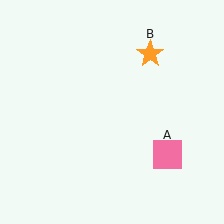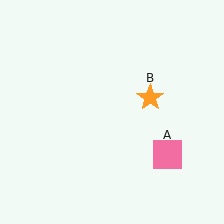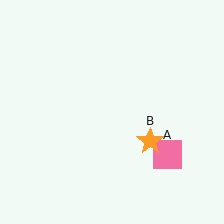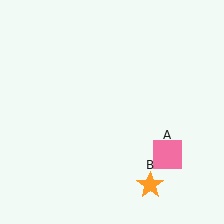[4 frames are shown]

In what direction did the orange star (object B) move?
The orange star (object B) moved down.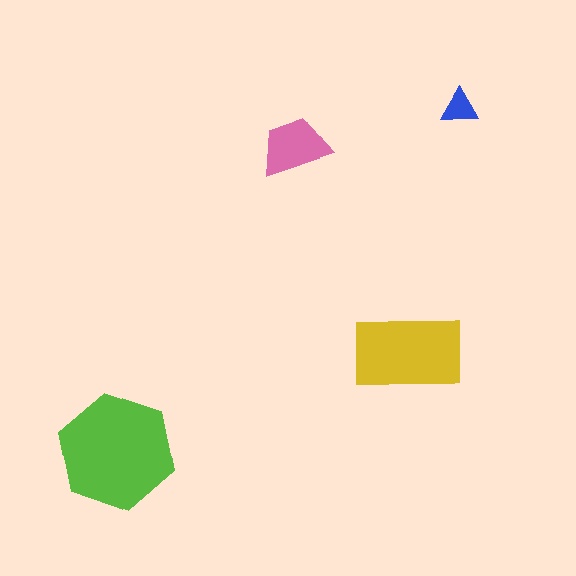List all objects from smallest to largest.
The blue triangle, the pink trapezoid, the yellow rectangle, the lime hexagon.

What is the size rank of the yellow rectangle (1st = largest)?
2nd.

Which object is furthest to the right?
The blue triangle is rightmost.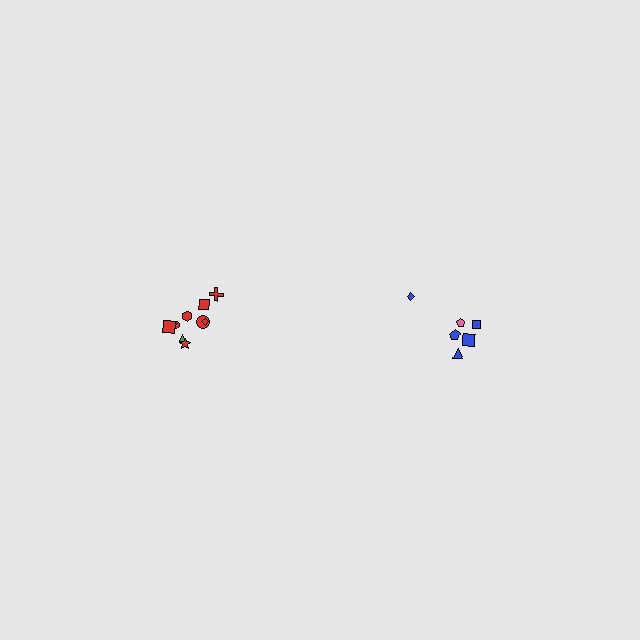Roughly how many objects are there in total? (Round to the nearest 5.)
Roughly 15 objects in total.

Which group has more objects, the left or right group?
The left group.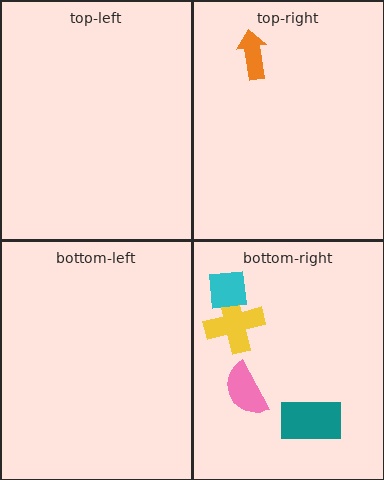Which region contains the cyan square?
The bottom-right region.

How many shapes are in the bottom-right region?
4.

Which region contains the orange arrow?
The top-right region.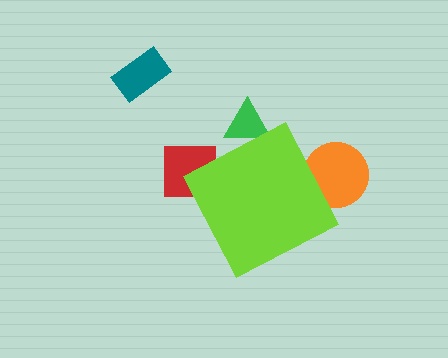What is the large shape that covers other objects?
A lime diamond.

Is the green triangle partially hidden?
Yes, the green triangle is partially hidden behind the lime diamond.